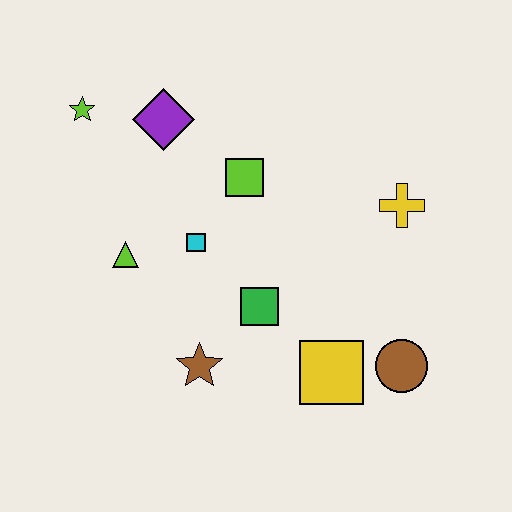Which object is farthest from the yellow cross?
The lime star is farthest from the yellow cross.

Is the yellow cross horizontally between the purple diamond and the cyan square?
No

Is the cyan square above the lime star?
No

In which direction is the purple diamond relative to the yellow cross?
The purple diamond is to the left of the yellow cross.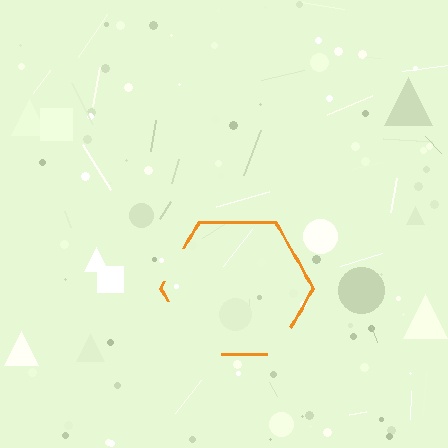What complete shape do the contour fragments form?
The contour fragments form a hexagon.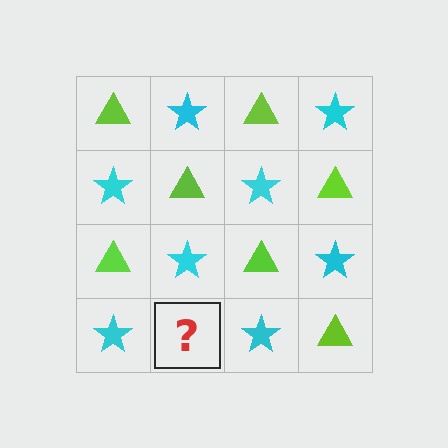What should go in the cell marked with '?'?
The missing cell should contain a lime triangle.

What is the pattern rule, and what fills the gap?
The rule is that it alternates lime triangle and cyan star in a checkerboard pattern. The gap should be filled with a lime triangle.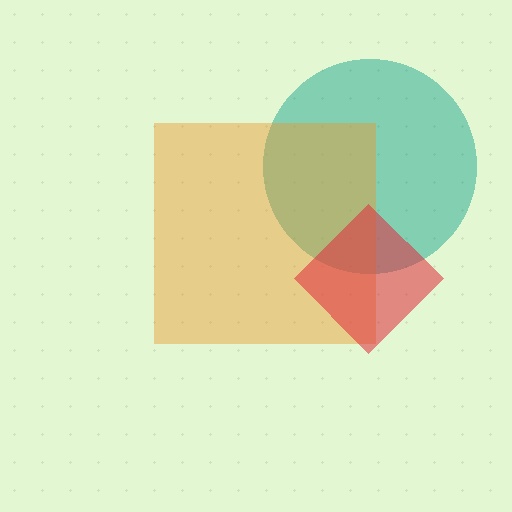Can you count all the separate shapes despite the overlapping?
Yes, there are 3 separate shapes.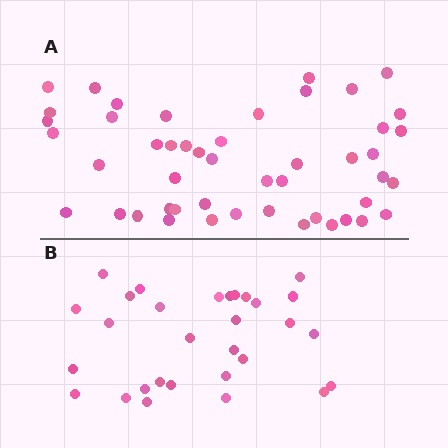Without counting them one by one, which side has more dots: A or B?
Region A (the top region) has more dots.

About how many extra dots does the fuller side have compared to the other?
Region A has approximately 20 more dots than region B.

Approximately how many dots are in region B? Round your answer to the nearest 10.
About 30 dots.